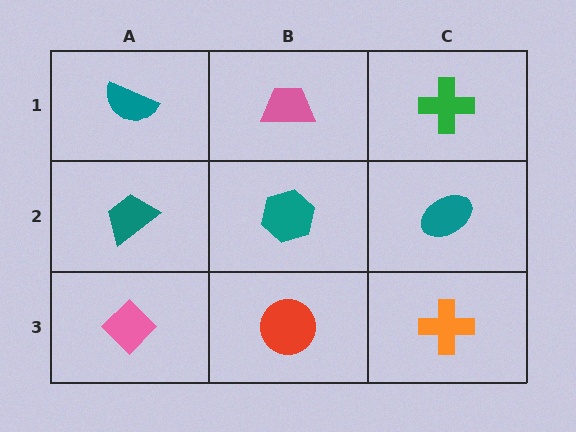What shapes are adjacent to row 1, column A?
A teal trapezoid (row 2, column A), a pink trapezoid (row 1, column B).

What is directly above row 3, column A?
A teal trapezoid.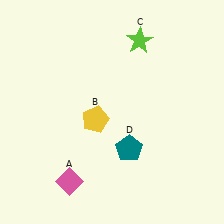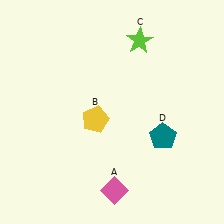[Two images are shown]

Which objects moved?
The objects that moved are: the pink diamond (A), the teal pentagon (D).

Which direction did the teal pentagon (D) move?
The teal pentagon (D) moved right.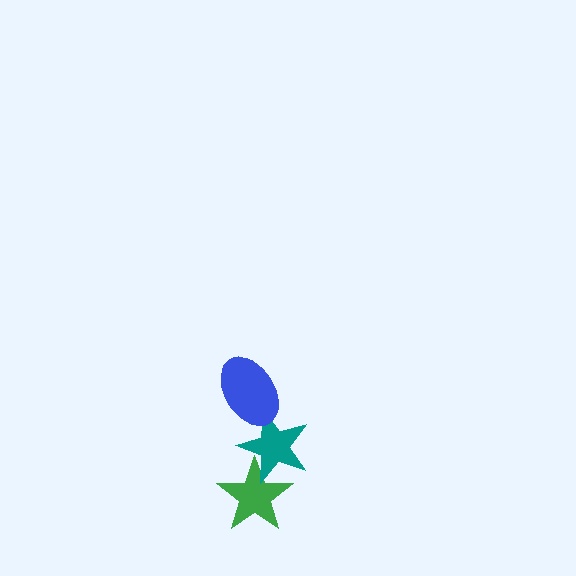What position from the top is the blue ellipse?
The blue ellipse is 1st from the top.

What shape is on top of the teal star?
The blue ellipse is on top of the teal star.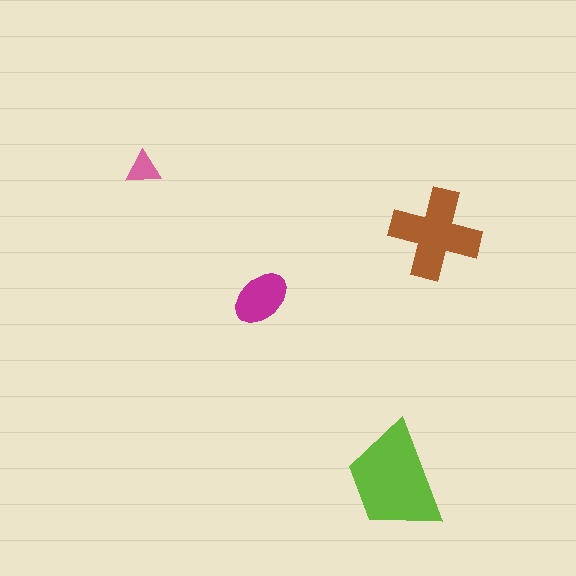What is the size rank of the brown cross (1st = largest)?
2nd.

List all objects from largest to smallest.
The lime trapezoid, the brown cross, the magenta ellipse, the pink triangle.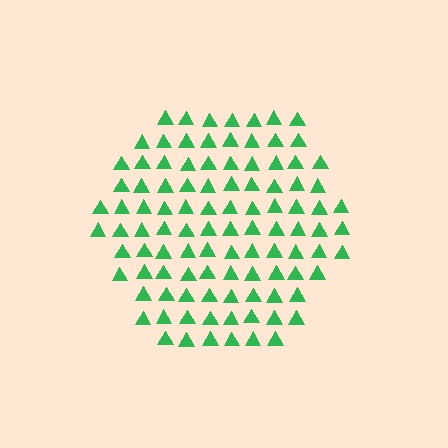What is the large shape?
The large shape is a hexagon.